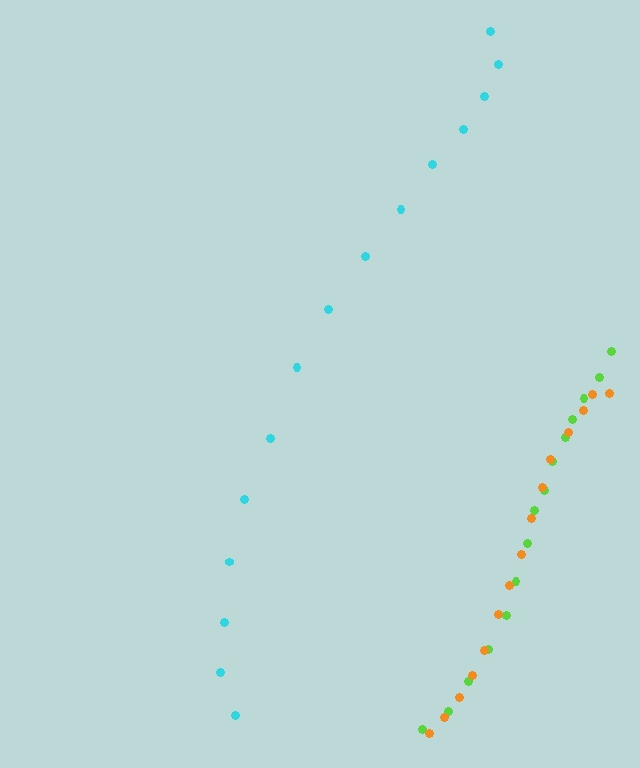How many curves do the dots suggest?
There are 3 distinct paths.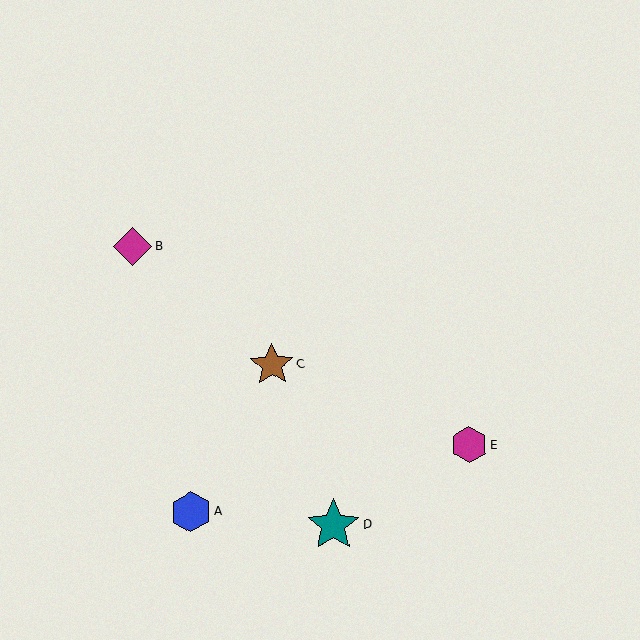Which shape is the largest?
The teal star (labeled D) is the largest.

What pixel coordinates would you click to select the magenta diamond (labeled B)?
Click at (133, 247) to select the magenta diamond B.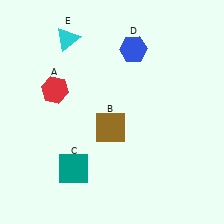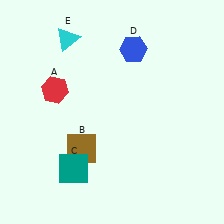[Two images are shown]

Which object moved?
The brown square (B) moved left.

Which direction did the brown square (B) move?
The brown square (B) moved left.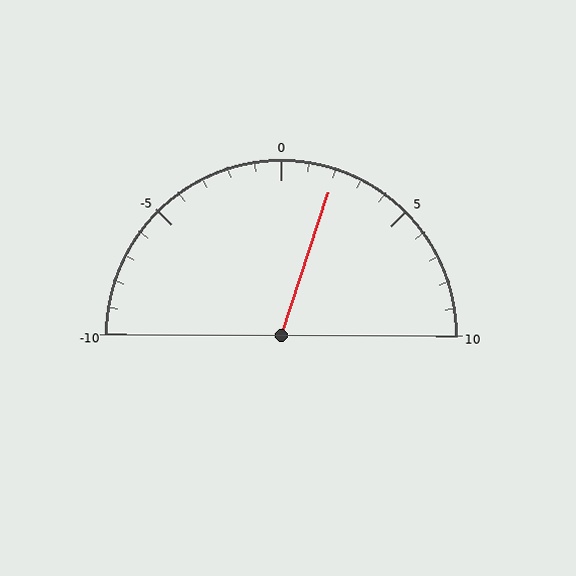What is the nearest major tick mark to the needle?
The nearest major tick mark is 0.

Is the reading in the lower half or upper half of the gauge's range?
The reading is in the upper half of the range (-10 to 10).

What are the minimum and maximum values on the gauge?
The gauge ranges from -10 to 10.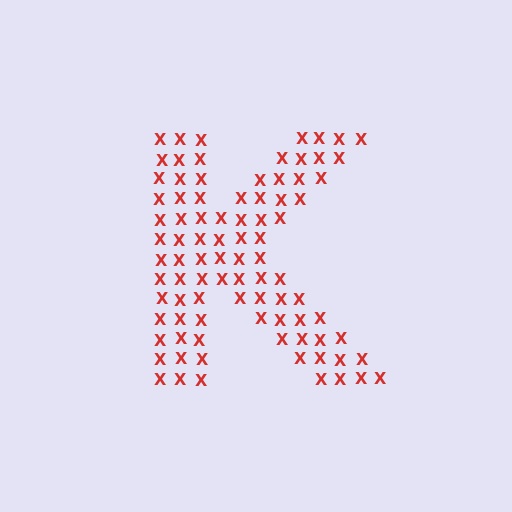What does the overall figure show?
The overall figure shows the letter K.